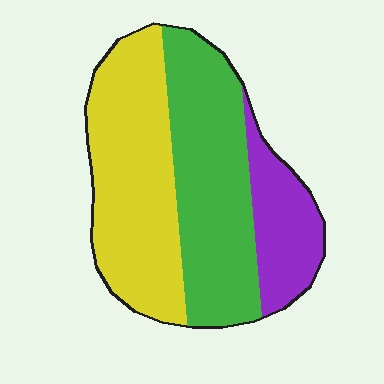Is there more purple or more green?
Green.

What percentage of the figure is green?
Green covers roughly 40% of the figure.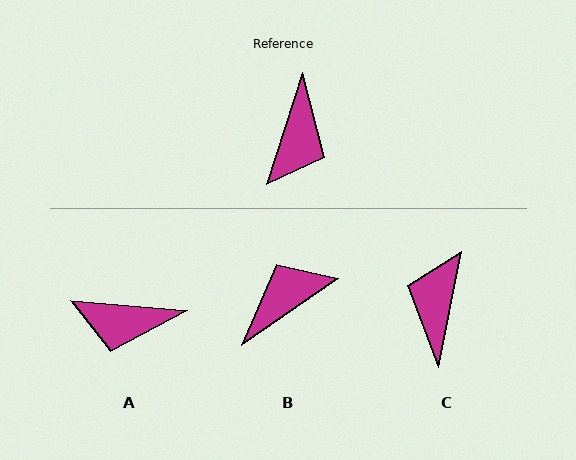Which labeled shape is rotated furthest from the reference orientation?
C, about 173 degrees away.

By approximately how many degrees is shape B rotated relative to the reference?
Approximately 143 degrees counter-clockwise.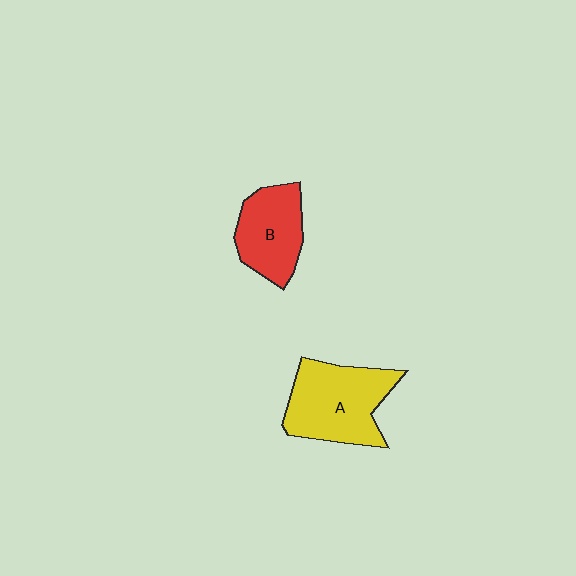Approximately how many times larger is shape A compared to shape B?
Approximately 1.4 times.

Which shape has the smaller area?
Shape B (red).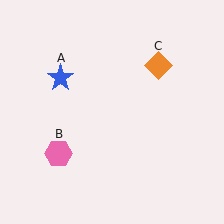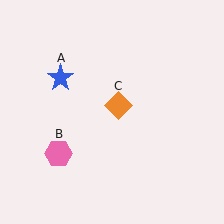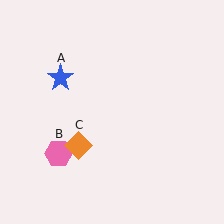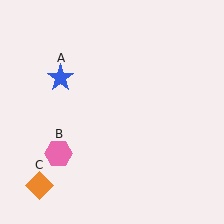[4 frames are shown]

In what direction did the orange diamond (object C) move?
The orange diamond (object C) moved down and to the left.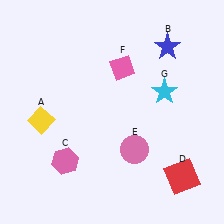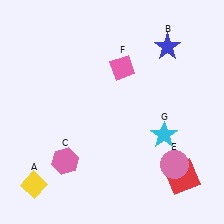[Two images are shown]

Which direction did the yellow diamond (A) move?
The yellow diamond (A) moved down.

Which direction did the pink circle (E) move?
The pink circle (E) moved right.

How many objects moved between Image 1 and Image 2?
3 objects moved between the two images.